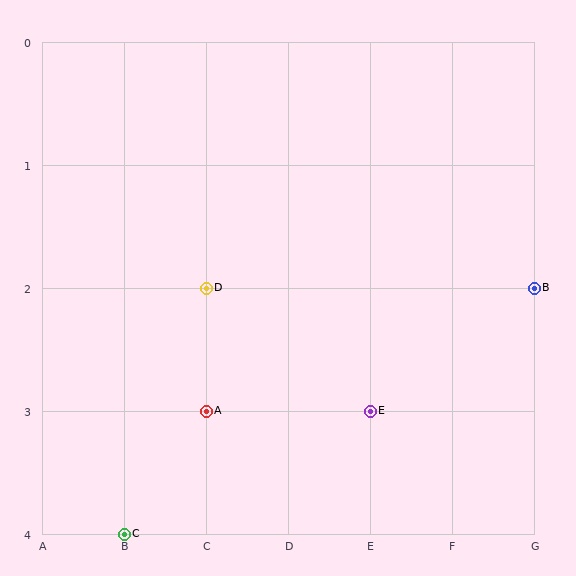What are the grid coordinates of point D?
Point D is at grid coordinates (C, 2).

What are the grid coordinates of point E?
Point E is at grid coordinates (E, 3).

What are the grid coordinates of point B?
Point B is at grid coordinates (G, 2).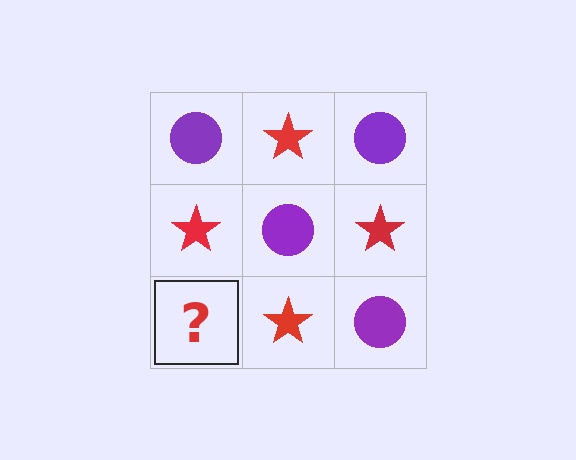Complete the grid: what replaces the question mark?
The question mark should be replaced with a purple circle.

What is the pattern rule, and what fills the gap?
The rule is that it alternates purple circle and red star in a checkerboard pattern. The gap should be filled with a purple circle.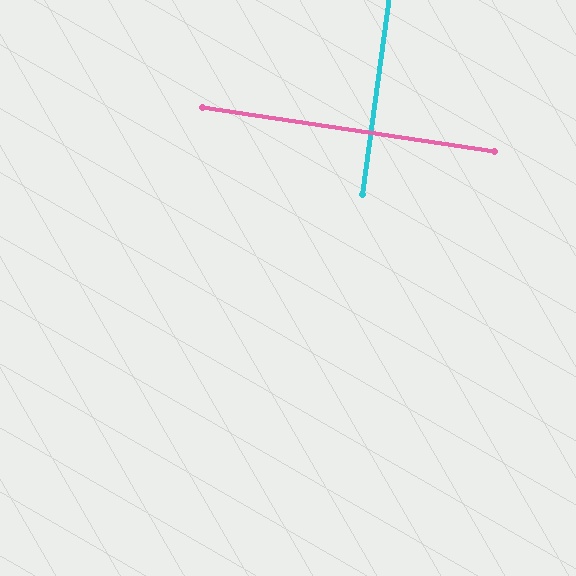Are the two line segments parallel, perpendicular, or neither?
Perpendicular — they meet at approximately 89°.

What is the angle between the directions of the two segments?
Approximately 89 degrees.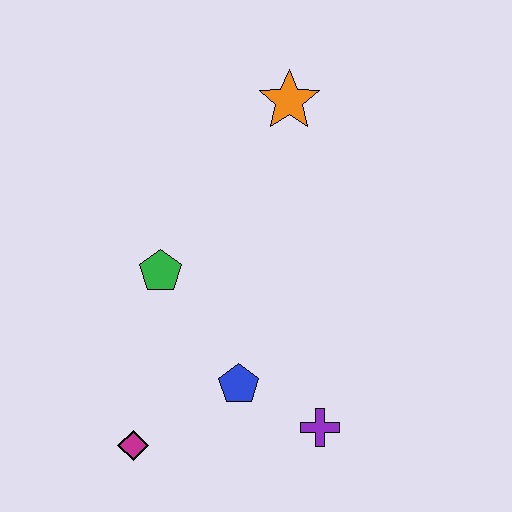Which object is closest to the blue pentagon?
The purple cross is closest to the blue pentagon.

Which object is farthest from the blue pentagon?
The orange star is farthest from the blue pentagon.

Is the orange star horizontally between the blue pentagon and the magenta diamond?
No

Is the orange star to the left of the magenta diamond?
No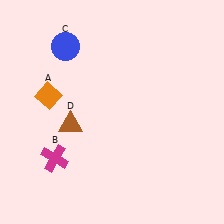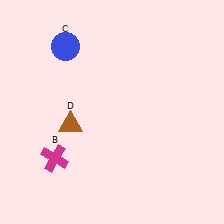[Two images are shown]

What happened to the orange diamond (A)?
The orange diamond (A) was removed in Image 2. It was in the top-left area of Image 1.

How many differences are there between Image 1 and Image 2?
There is 1 difference between the two images.